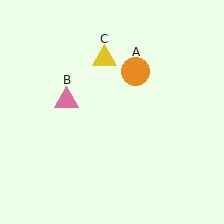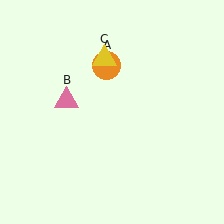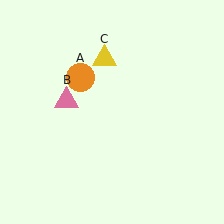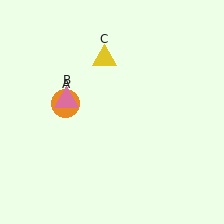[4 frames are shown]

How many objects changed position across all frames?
1 object changed position: orange circle (object A).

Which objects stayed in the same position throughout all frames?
Pink triangle (object B) and yellow triangle (object C) remained stationary.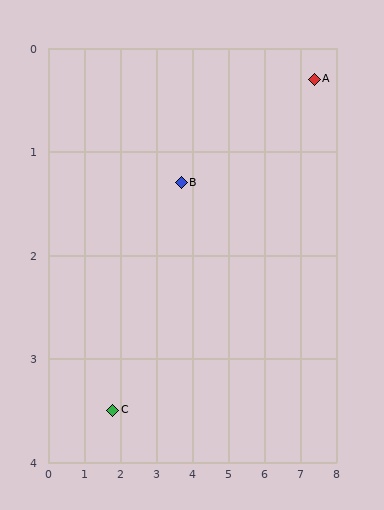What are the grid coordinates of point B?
Point B is at approximately (3.7, 1.3).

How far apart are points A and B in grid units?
Points A and B are about 3.8 grid units apart.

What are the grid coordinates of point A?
Point A is at approximately (7.4, 0.3).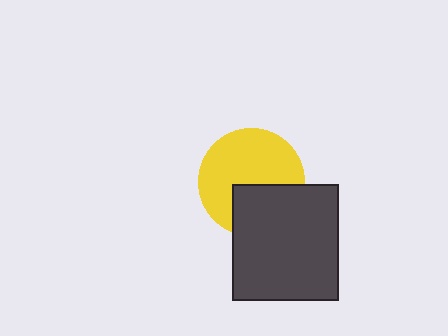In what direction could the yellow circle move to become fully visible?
The yellow circle could move up. That would shift it out from behind the dark gray rectangle entirely.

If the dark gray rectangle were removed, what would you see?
You would see the complete yellow circle.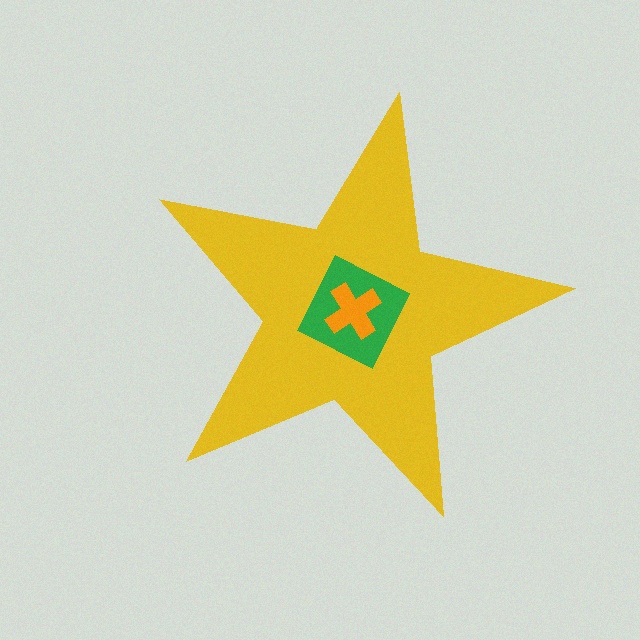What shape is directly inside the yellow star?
The green diamond.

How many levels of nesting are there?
3.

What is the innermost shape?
The orange cross.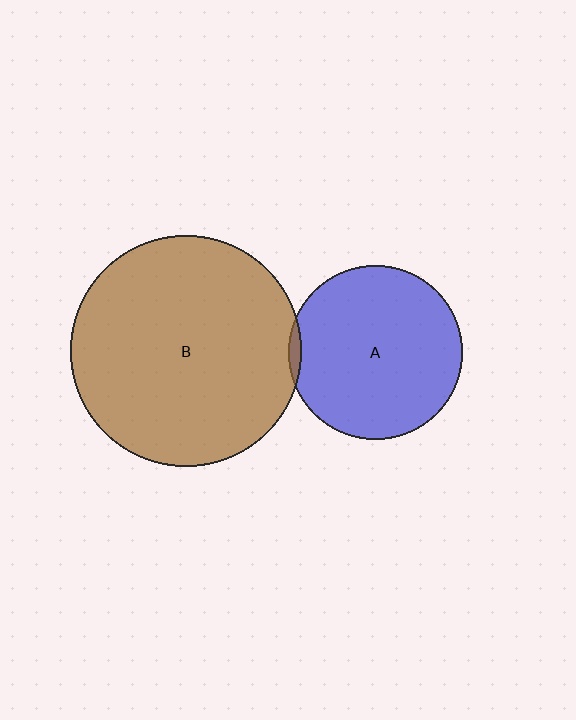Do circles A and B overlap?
Yes.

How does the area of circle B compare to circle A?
Approximately 1.8 times.